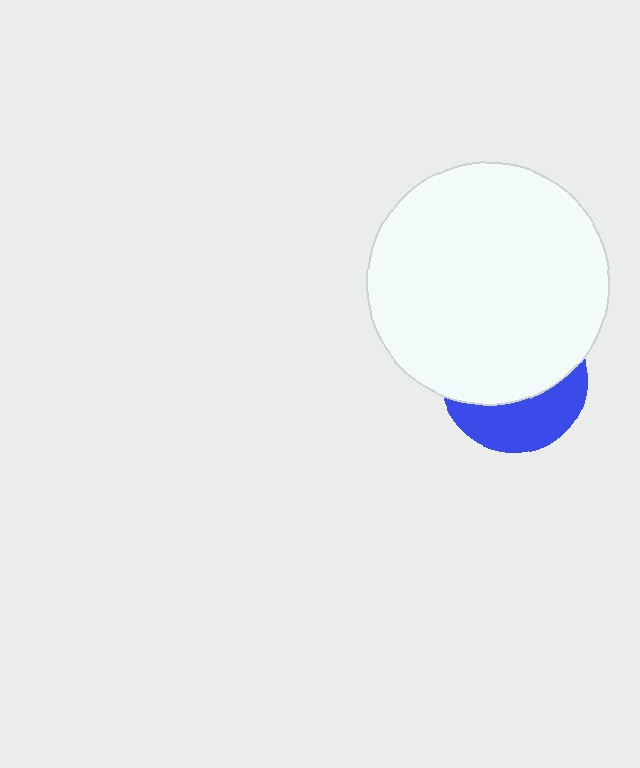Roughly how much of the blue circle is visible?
A small part of it is visible (roughly 38%).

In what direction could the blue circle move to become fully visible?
The blue circle could move down. That would shift it out from behind the white circle entirely.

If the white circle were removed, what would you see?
You would see the complete blue circle.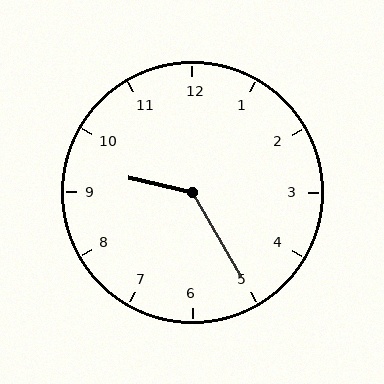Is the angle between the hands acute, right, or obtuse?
It is obtuse.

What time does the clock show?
9:25.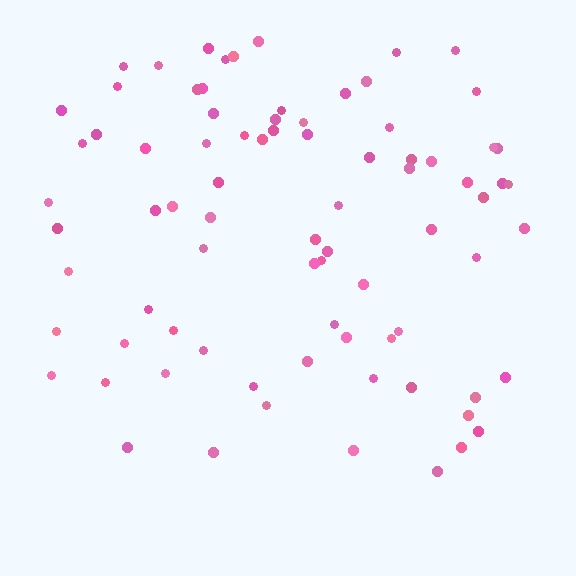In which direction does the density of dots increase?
From bottom to top, with the top side densest.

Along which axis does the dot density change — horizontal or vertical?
Vertical.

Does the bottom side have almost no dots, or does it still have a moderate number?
Still a moderate number, just noticeably fewer than the top.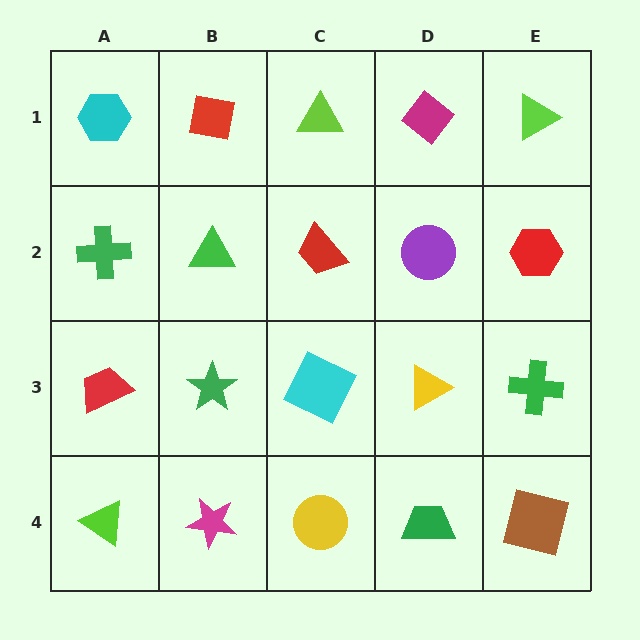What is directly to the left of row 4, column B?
A lime triangle.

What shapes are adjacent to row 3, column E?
A red hexagon (row 2, column E), a brown square (row 4, column E), a yellow triangle (row 3, column D).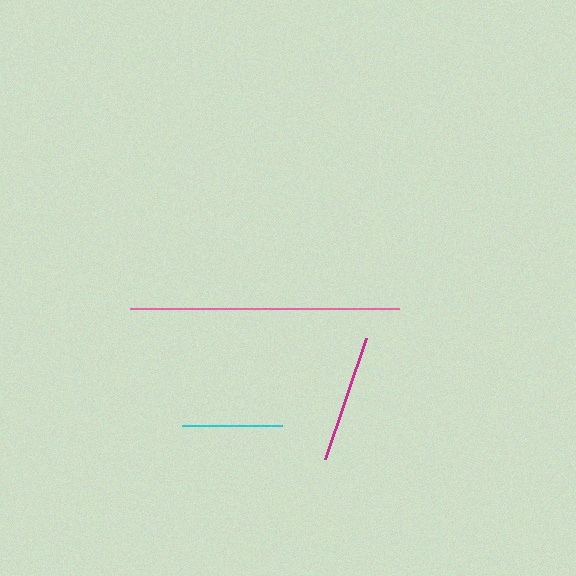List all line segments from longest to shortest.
From longest to shortest: pink, magenta, cyan.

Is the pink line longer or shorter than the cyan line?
The pink line is longer than the cyan line.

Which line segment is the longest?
The pink line is the longest at approximately 269 pixels.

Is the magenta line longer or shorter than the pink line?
The pink line is longer than the magenta line.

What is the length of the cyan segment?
The cyan segment is approximately 100 pixels long.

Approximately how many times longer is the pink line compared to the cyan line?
The pink line is approximately 2.7 times the length of the cyan line.